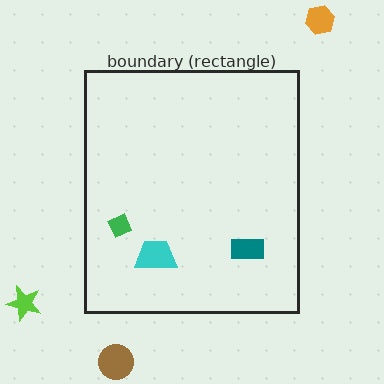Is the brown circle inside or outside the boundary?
Outside.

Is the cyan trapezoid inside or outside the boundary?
Inside.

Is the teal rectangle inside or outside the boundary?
Inside.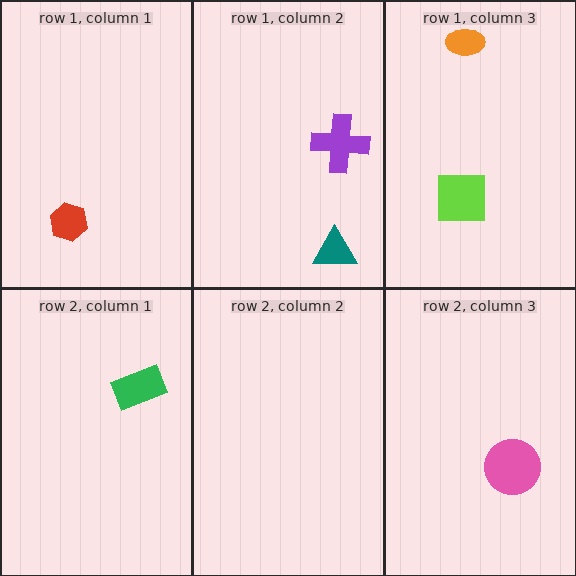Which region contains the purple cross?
The row 1, column 2 region.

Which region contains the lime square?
The row 1, column 3 region.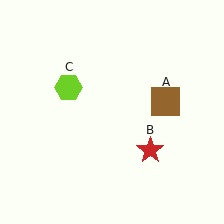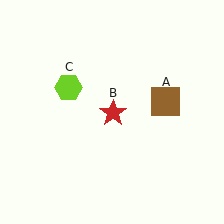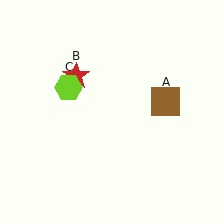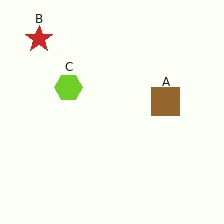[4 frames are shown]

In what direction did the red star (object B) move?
The red star (object B) moved up and to the left.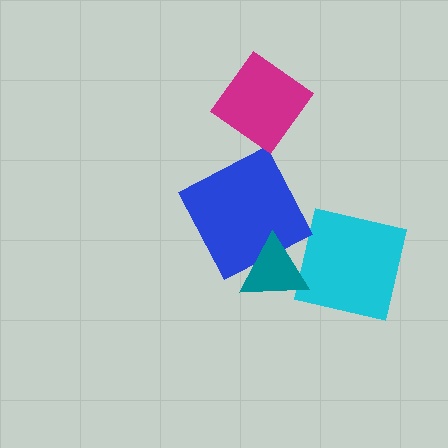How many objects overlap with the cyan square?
1 object overlaps with the cyan square.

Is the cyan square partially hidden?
Yes, it is partially covered by another shape.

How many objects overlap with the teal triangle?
2 objects overlap with the teal triangle.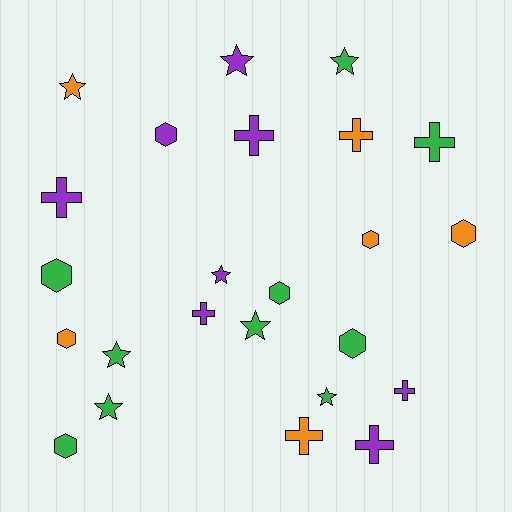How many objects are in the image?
There are 24 objects.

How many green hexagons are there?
There are 4 green hexagons.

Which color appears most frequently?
Green, with 10 objects.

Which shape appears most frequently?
Cross, with 8 objects.